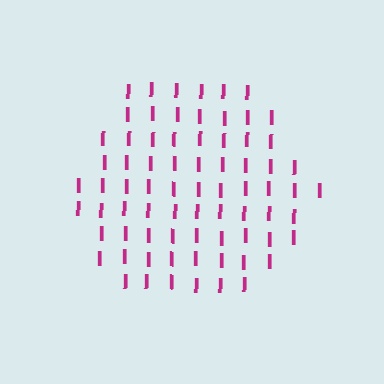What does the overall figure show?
The overall figure shows a hexagon.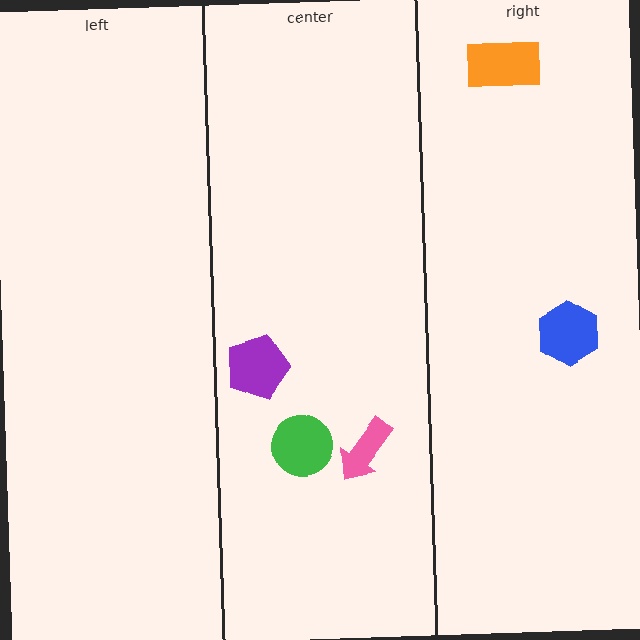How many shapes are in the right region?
2.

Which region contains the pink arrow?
The center region.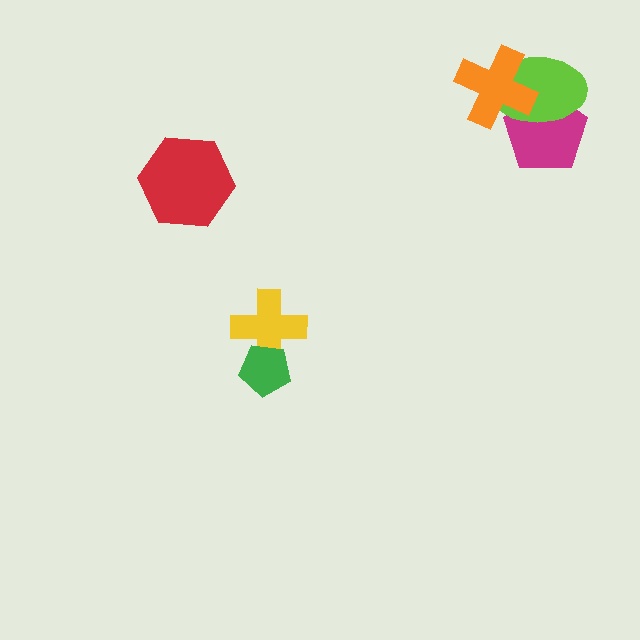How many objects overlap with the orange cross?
2 objects overlap with the orange cross.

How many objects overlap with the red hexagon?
0 objects overlap with the red hexagon.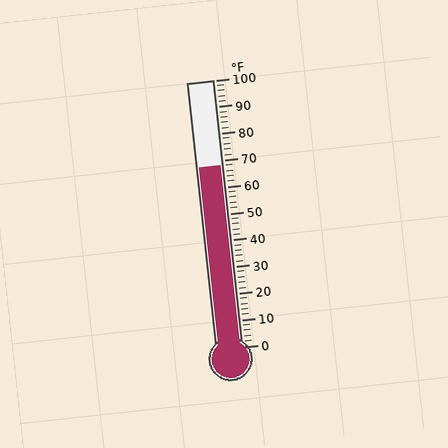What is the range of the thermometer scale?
The thermometer scale ranges from 0°F to 100°F.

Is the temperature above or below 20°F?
The temperature is above 20°F.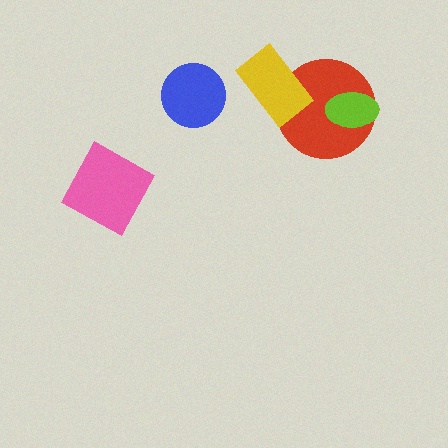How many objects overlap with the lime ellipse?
1 object overlaps with the lime ellipse.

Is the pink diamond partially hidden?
No, no other shape covers it.